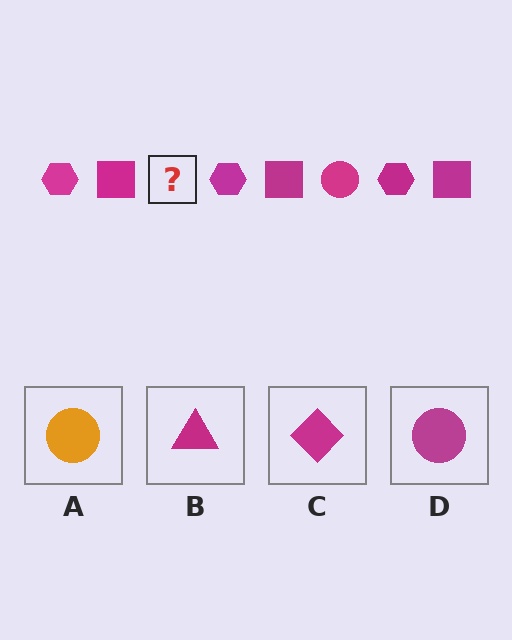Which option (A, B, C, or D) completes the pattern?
D.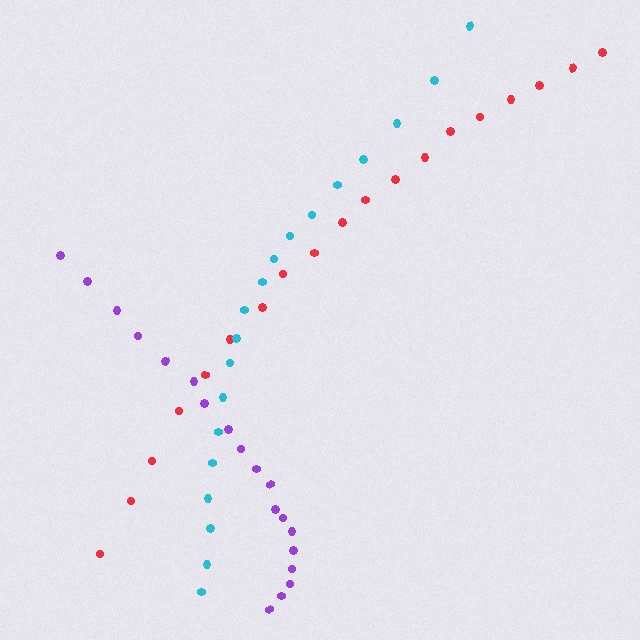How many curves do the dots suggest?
There are 3 distinct paths.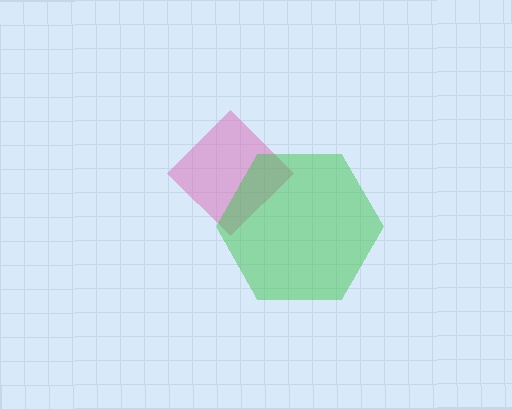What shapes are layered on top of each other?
The layered shapes are: a pink diamond, a green hexagon.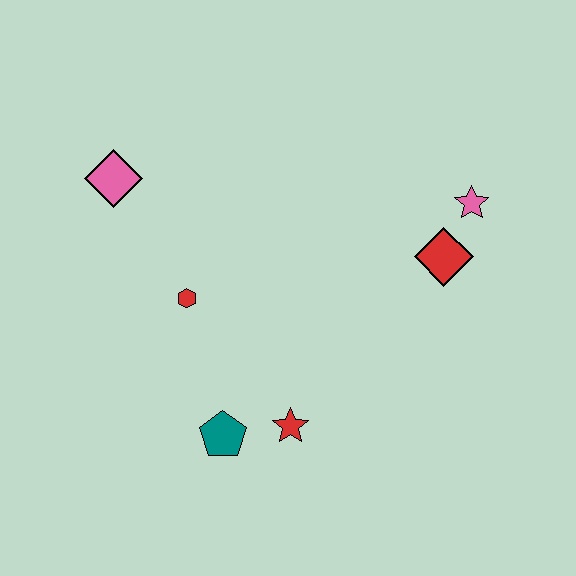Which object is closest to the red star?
The teal pentagon is closest to the red star.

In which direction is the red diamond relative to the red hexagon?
The red diamond is to the right of the red hexagon.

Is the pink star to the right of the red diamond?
Yes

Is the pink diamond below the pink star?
No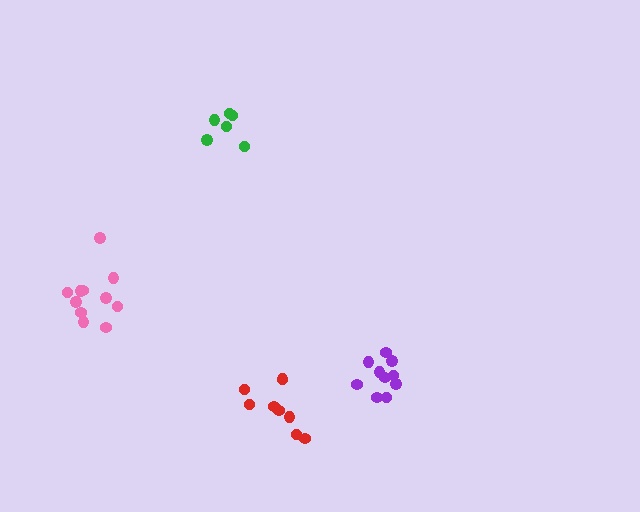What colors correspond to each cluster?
The clusters are colored: purple, green, red, pink.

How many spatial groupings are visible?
There are 4 spatial groupings.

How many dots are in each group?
Group 1: 10 dots, Group 2: 6 dots, Group 3: 9 dots, Group 4: 11 dots (36 total).